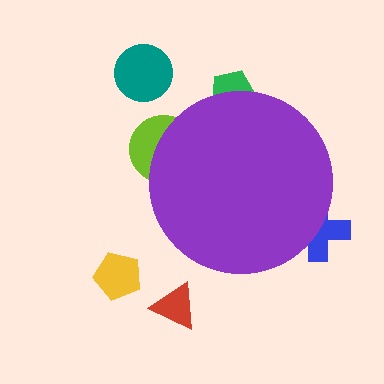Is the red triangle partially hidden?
No, the red triangle is fully visible.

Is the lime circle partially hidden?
Yes, the lime circle is partially hidden behind the purple circle.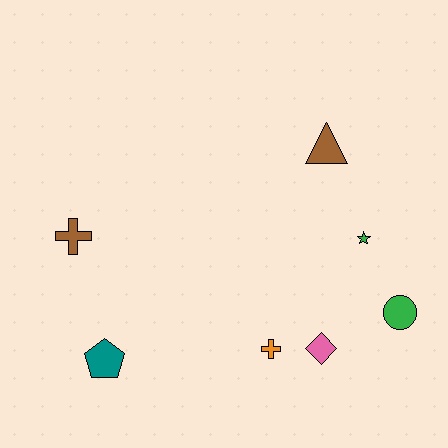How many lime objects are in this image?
There are no lime objects.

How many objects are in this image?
There are 7 objects.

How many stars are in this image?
There is 1 star.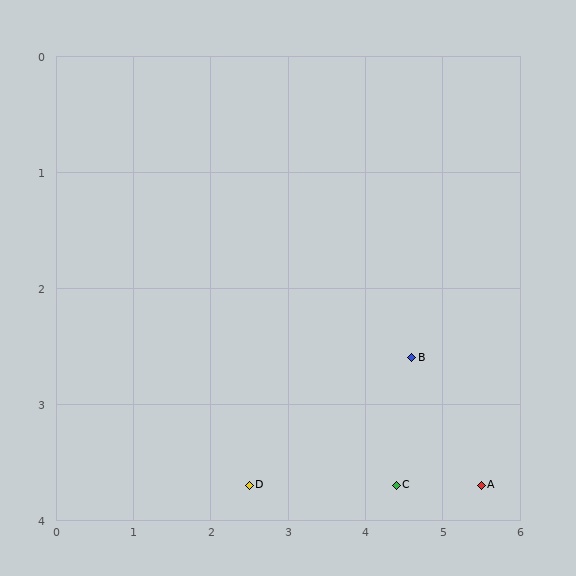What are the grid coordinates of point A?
Point A is at approximately (5.5, 3.7).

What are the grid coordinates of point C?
Point C is at approximately (4.4, 3.7).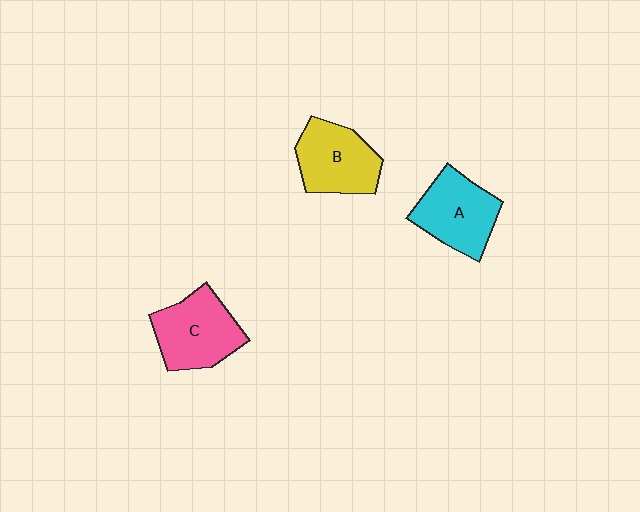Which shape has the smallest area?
Shape B (yellow).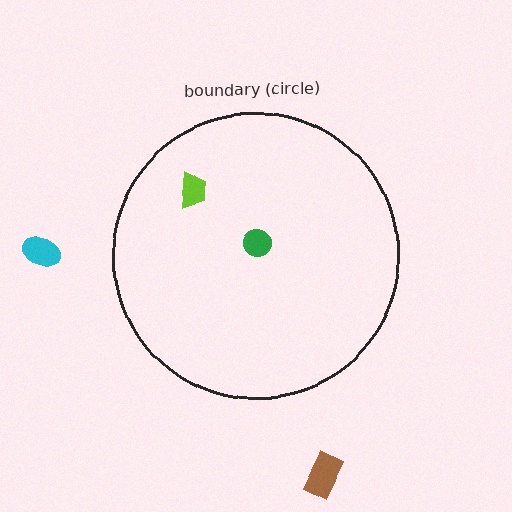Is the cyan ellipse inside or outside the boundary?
Outside.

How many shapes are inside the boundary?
2 inside, 2 outside.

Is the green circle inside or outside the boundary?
Inside.